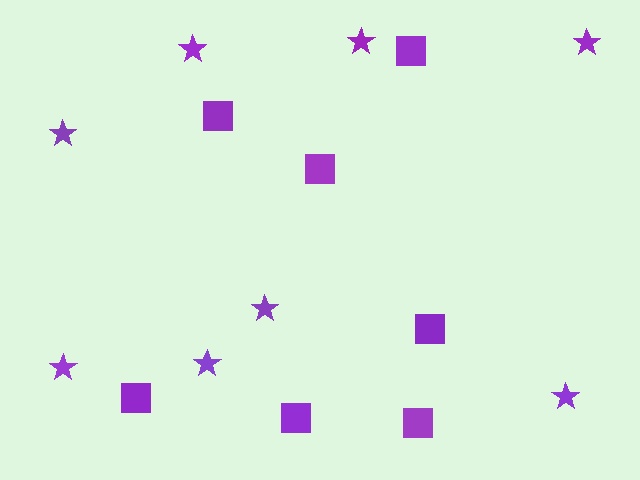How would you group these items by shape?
There are 2 groups: one group of stars (8) and one group of squares (7).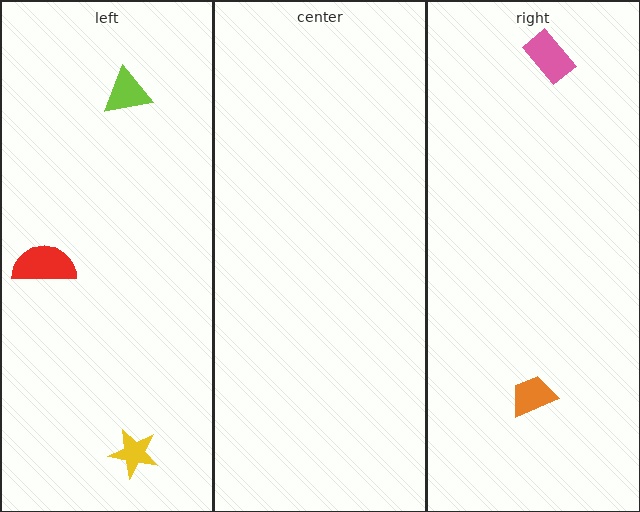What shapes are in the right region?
The orange trapezoid, the pink rectangle.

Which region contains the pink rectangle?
The right region.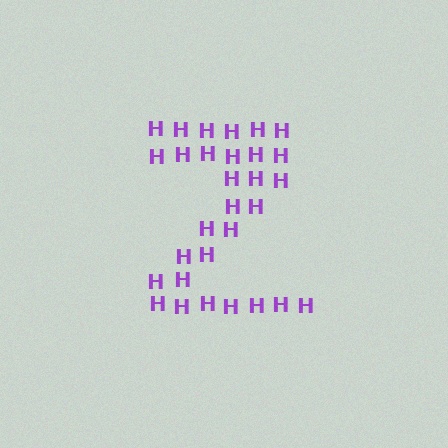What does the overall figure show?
The overall figure shows the letter Z.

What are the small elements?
The small elements are letter H's.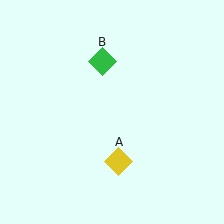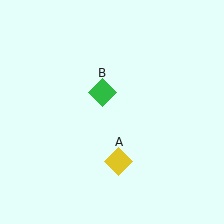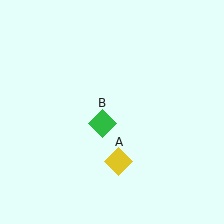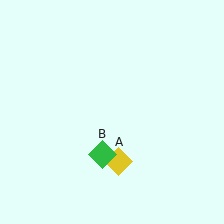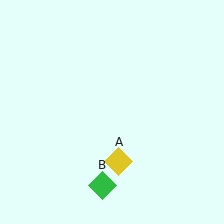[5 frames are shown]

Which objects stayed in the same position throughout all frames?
Yellow diamond (object A) remained stationary.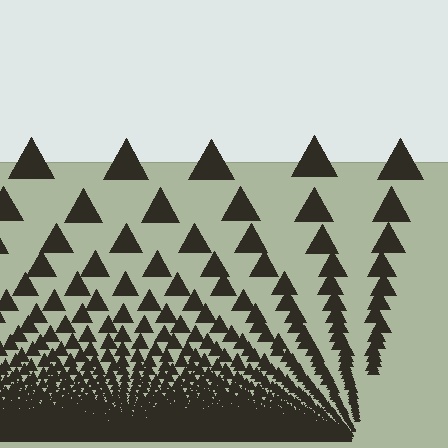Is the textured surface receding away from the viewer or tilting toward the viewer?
The surface appears to tilt toward the viewer. Texture elements get larger and sparser toward the top.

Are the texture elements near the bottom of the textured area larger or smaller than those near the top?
Smaller. The gradient is inverted — elements near the bottom are smaller and denser.